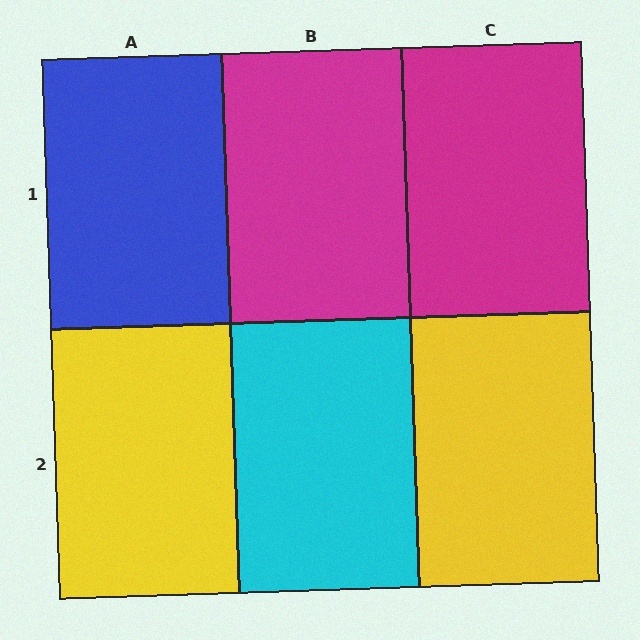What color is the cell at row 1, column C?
Magenta.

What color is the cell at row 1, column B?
Magenta.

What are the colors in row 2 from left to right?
Yellow, cyan, yellow.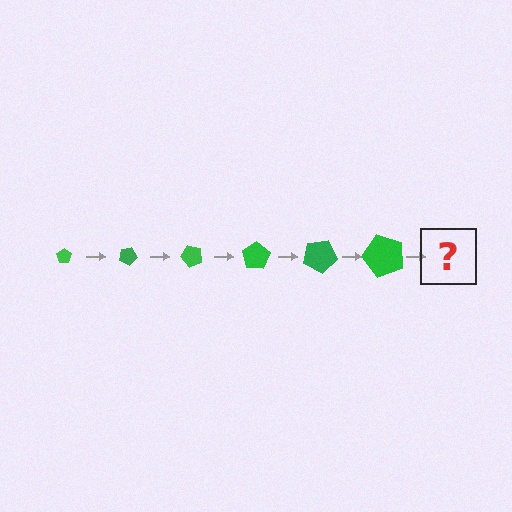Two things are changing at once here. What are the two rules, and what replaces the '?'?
The two rules are that the pentagon grows larger each step and it rotates 25 degrees each step. The '?' should be a pentagon, larger than the previous one and rotated 150 degrees from the start.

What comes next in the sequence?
The next element should be a pentagon, larger than the previous one and rotated 150 degrees from the start.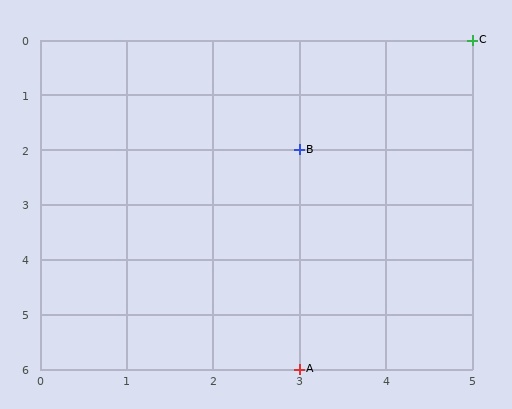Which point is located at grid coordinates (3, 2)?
Point B is at (3, 2).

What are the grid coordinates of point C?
Point C is at grid coordinates (5, 0).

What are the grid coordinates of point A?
Point A is at grid coordinates (3, 6).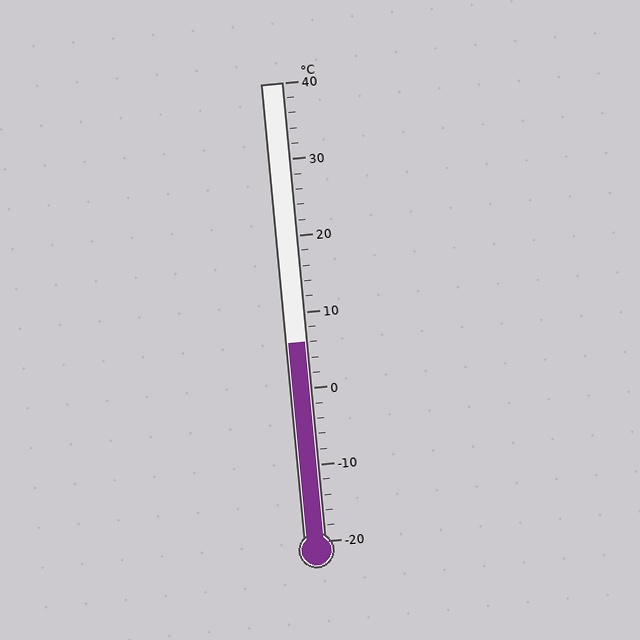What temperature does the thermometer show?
The thermometer shows approximately 6°C.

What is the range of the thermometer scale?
The thermometer scale ranges from -20°C to 40°C.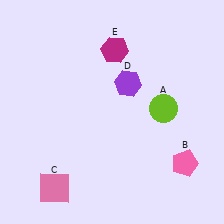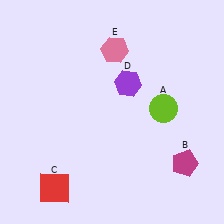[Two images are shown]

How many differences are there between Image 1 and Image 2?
There are 3 differences between the two images.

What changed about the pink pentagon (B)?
In Image 1, B is pink. In Image 2, it changed to magenta.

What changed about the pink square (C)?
In Image 1, C is pink. In Image 2, it changed to red.